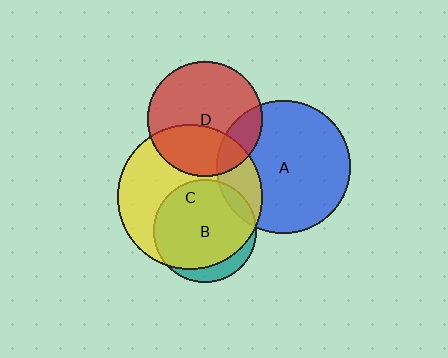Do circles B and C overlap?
Yes.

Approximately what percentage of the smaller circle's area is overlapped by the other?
Approximately 85%.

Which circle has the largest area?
Circle C (yellow).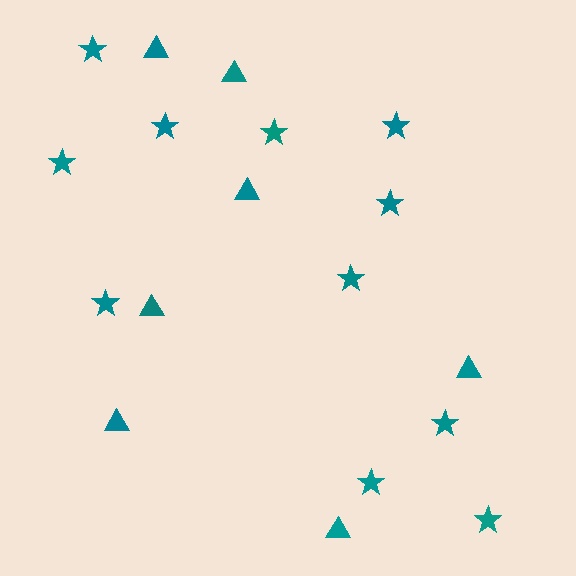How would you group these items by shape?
There are 2 groups: one group of triangles (7) and one group of stars (11).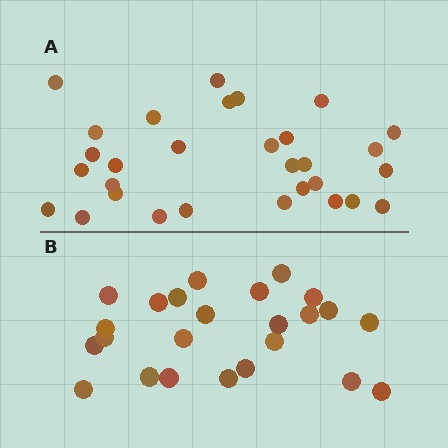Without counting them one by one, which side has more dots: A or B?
Region A (the top region) has more dots.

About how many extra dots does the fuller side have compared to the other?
Region A has about 6 more dots than region B.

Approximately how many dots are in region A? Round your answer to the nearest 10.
About 30 dots.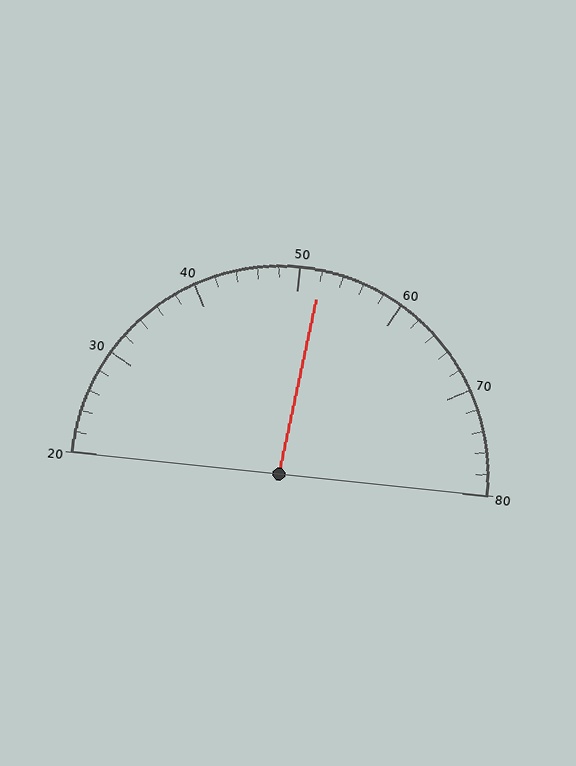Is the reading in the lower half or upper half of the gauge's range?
The reading is in the upper half of the range (20 to 80).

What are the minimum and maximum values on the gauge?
The gauge ranges from 20 to 80.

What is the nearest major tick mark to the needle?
The nearest major tick mark is 50.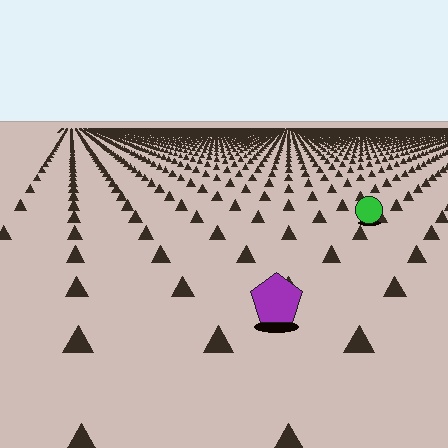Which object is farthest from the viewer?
The green circle is farthest from the viewer. It appears smaller and the ground texture around it is denser.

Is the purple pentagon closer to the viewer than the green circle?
Yes. The purple pentagon is closer — you can tell from the texture gradient: the ground texture is coarser near it.